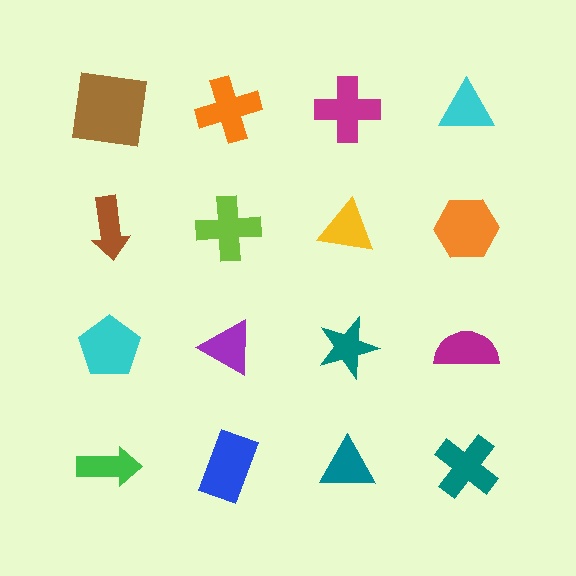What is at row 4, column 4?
A teal cross.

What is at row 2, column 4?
An orange hexagon.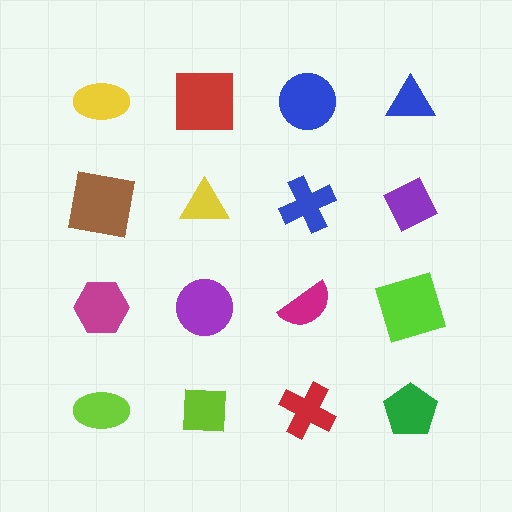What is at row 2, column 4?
A purple diamond.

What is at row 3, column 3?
A magenta semicircle.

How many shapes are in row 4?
4 shapes.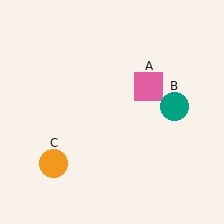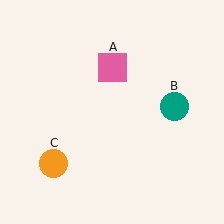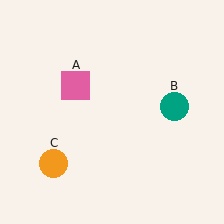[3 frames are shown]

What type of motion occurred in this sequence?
The pink square (object A) rotated counterclockwise around the center of the scene.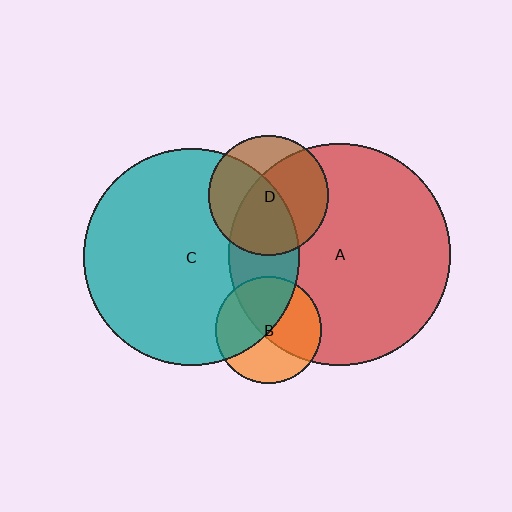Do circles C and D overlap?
Yes.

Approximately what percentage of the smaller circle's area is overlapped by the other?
Approximately 55%.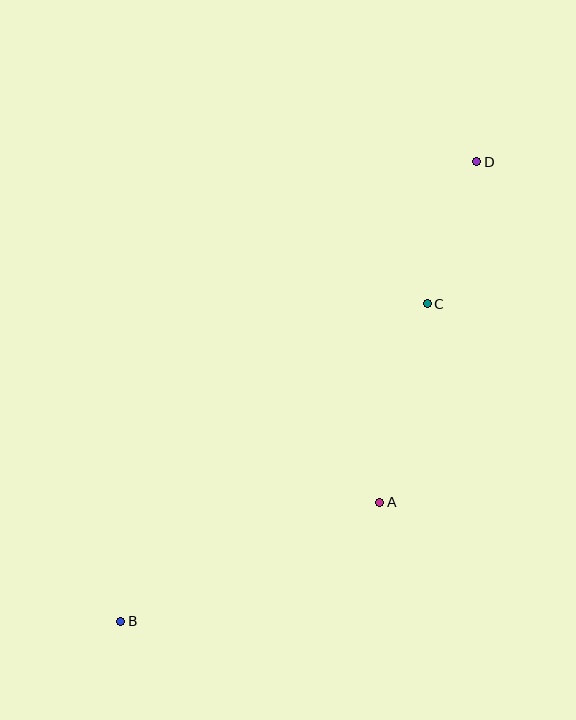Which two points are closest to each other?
Points C and D are closest to each other.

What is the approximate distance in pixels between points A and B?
The distance between A and B is approximately 285 pixels.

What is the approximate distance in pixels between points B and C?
The distance between B and C is approximately 442 pixels.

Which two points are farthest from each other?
Points B and D are farthest from each other.